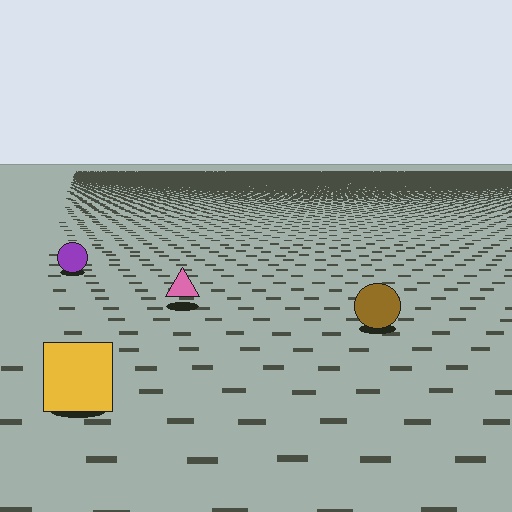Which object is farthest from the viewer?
The purple circle is farthest from the viewer. It appears smaller and the ground texture around it is denser.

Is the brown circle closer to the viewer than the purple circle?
Yes. The brown circle is closer — you can tell from the texture gradient: the ground texture is coarser near it.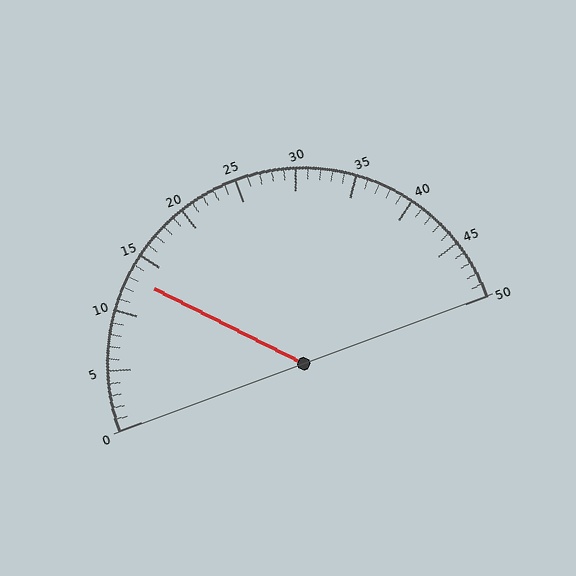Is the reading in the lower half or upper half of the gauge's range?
The reading is in the lower half of the range (0 to 50).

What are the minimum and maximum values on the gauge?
The gauge ranges from 0 to 50.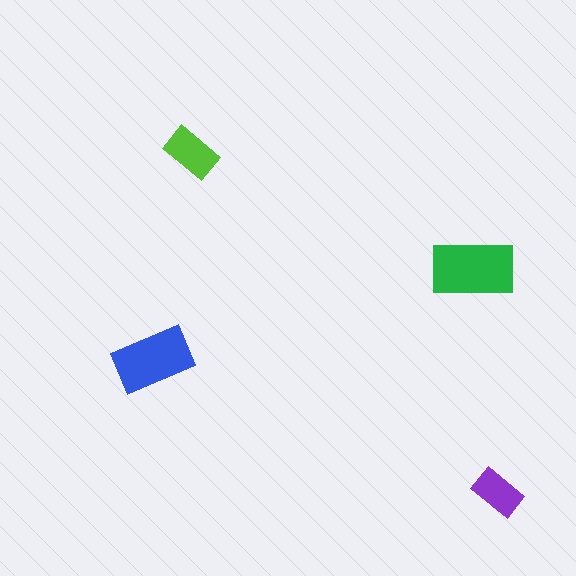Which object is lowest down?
The purple rectangle is bottommost.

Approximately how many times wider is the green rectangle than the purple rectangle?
About 1.5 times wider.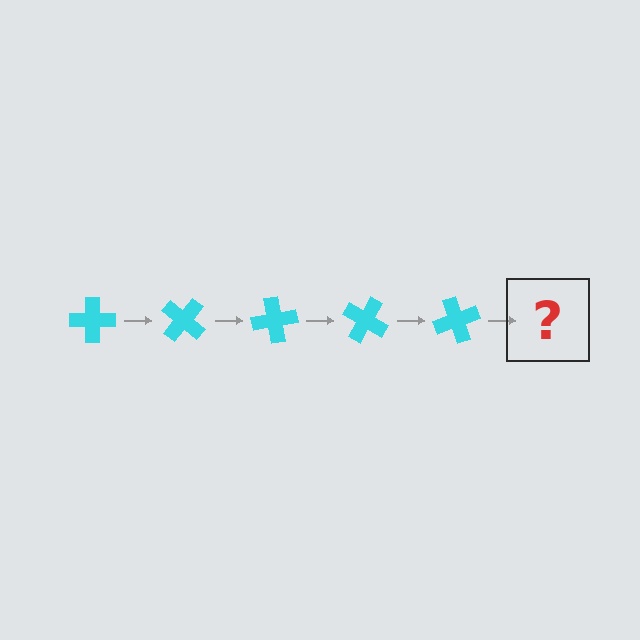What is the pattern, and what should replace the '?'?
The pattern is that the cross rotates 40 degrees each step. The '?' should be a cyan cross rotated 200 degrees.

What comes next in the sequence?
The next element should be a cyan cross rotated 200 degrees.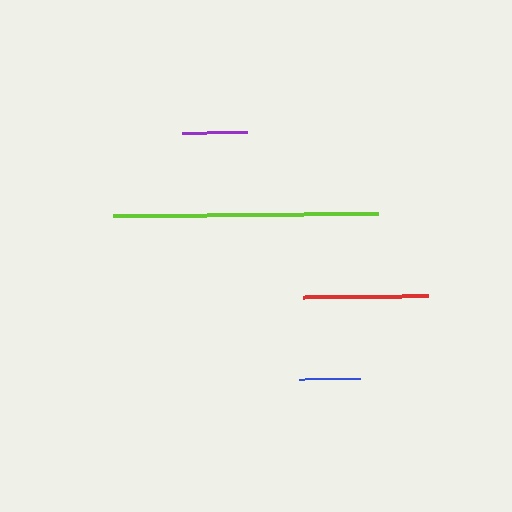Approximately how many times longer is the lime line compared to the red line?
The lime line is approximately 2.1 times the length of the red line.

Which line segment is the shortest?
The blue line is the shortest at approximately 61 pixels.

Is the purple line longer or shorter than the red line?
The red line is longer than the purple line.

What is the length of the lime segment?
The lime segment is approximately 265 pixels long.